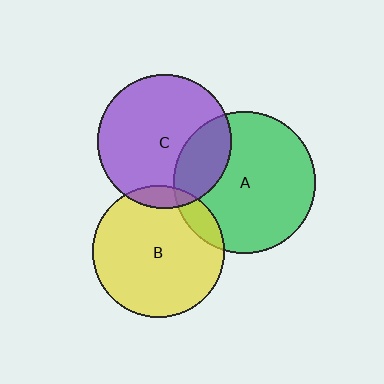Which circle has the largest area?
Circle A (green).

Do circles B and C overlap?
Yes.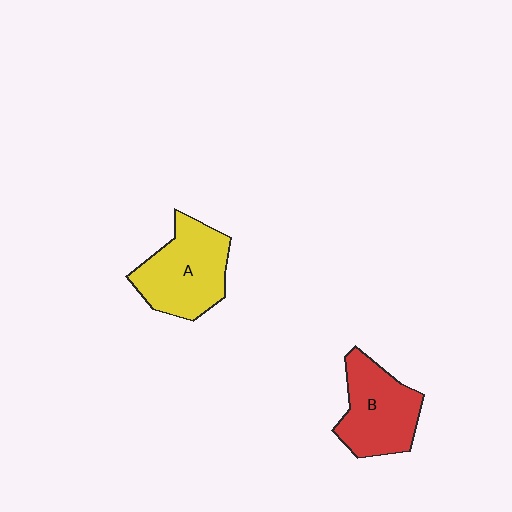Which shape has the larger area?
Shape A (yellow).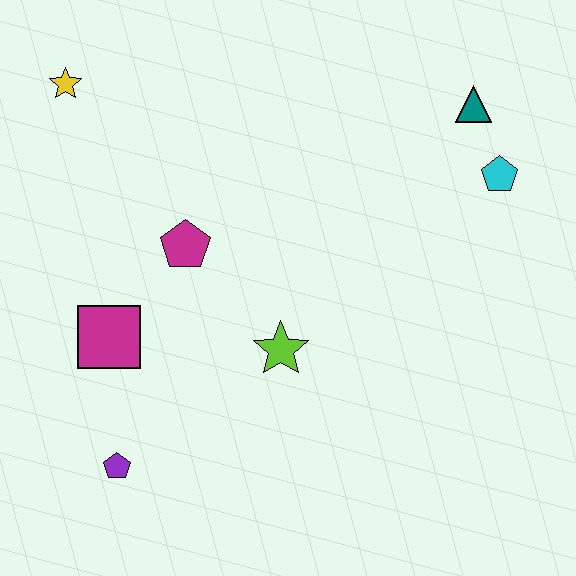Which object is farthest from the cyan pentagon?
The purple pentagon is farthest from the cyan pentagon.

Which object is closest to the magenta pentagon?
The magenta square is closest to the magenta pentagon.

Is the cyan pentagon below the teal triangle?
Yes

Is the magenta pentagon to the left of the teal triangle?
Yes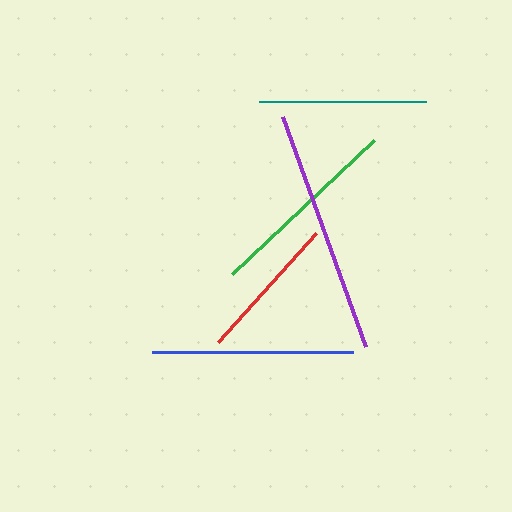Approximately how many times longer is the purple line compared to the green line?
The purple line is approximately 1.2 times the length of the green line.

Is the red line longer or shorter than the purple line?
The purple line is longer than the red line.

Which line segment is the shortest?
The red line is the shortest at approximately 147 pixels.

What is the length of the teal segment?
The teal segment is approximately 166 pixels long.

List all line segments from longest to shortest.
From longest to shortest: purple, blue, green, teal, red.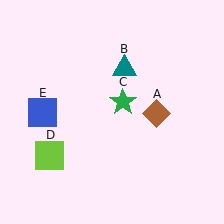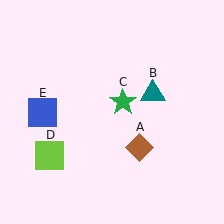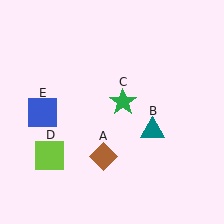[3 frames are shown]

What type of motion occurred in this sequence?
The brown diamond (object A), teal triangle (object B) rotated clockwise around the center of the scene.